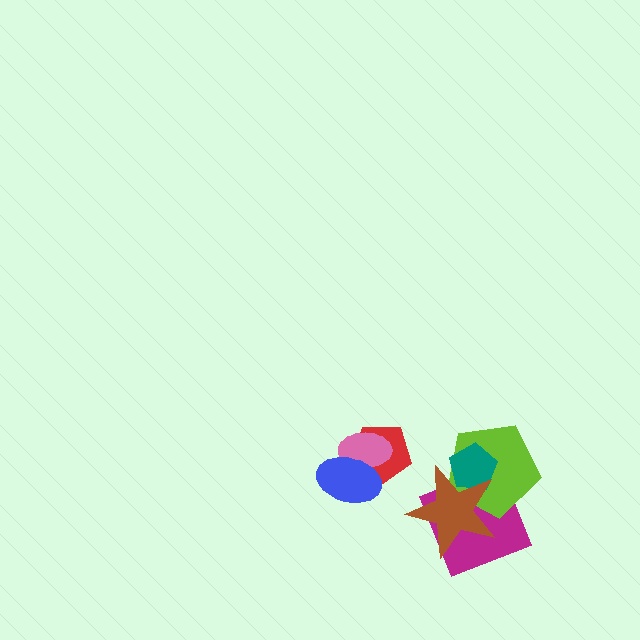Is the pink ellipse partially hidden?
Yes, it is partially covered by another shape.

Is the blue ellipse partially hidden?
No, no other shape covers it.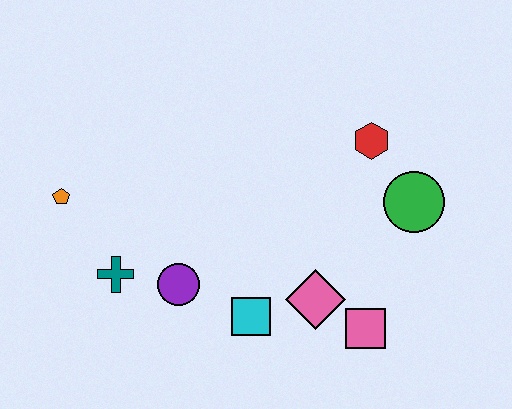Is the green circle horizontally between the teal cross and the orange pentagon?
No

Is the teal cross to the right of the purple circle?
No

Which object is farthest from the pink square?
The orange pentagon is farthest from the pink square.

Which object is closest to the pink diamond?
The pink square is closest to the pink diamond.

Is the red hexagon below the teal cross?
No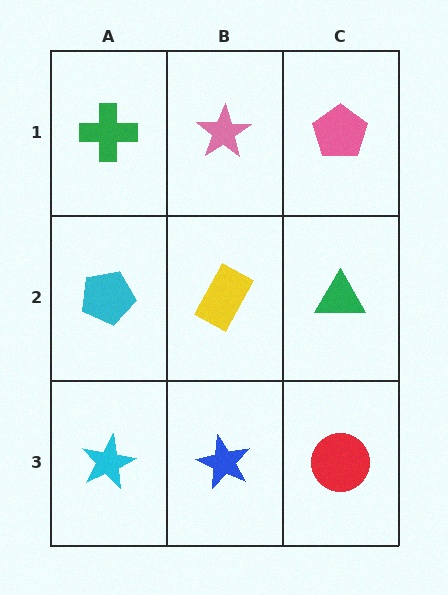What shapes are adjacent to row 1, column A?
A cyan pentagon (row 2, column A), a pink star (row 1, column B).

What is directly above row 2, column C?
A pink pentagon.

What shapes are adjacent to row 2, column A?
A green cross (row 1, column A), a cyan star (row 3, column A), a yellow rectangle (row 2, column B).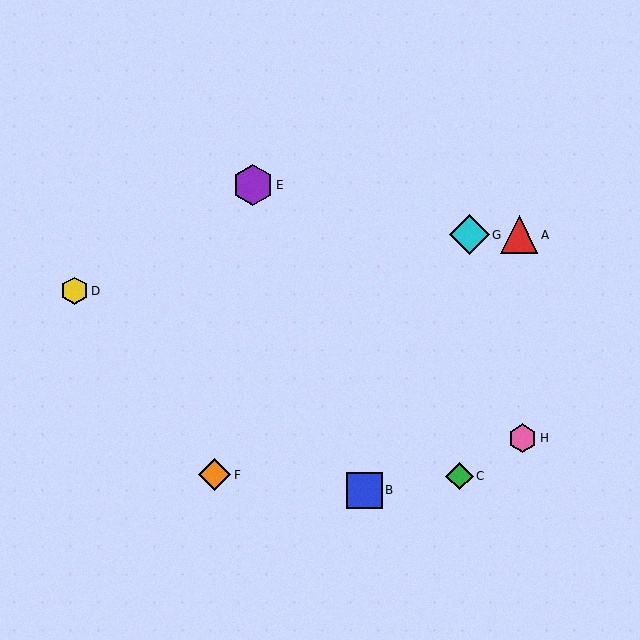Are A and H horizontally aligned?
No, A is at y≈235 and H is at y≈438.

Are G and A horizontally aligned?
Yes, both are at y≈235.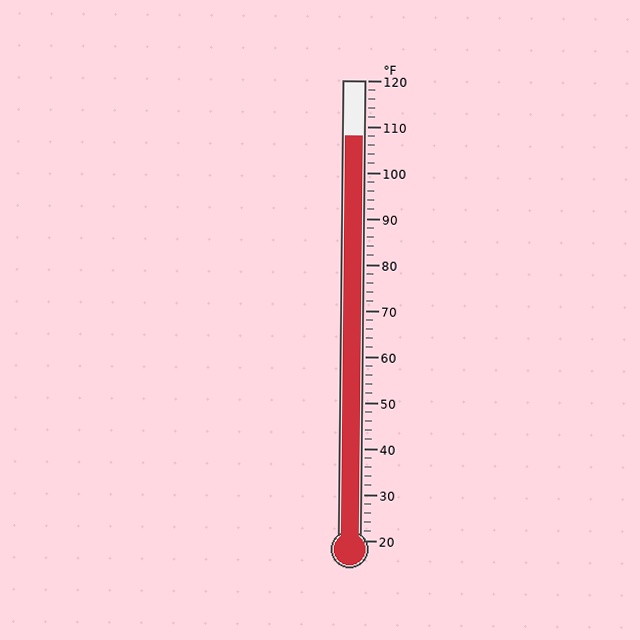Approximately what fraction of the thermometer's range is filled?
The thermometer is filled to approximately 90% of its range.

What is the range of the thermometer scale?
The thermometer scale ranges from 20°F to 120°F.